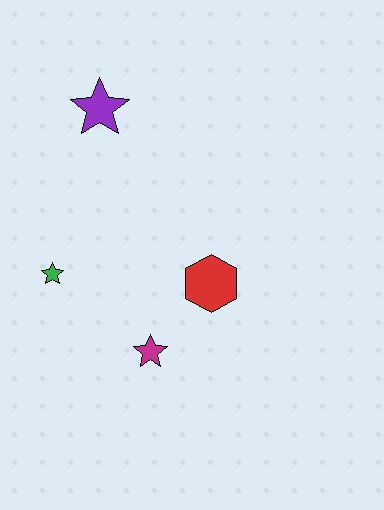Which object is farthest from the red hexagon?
The purple star is farthest from the red hexagon.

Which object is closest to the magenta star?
The red hexagon is closest to the magenta star.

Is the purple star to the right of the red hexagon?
No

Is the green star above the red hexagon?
Yes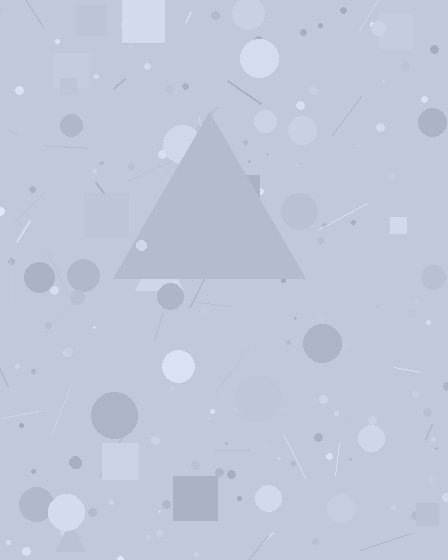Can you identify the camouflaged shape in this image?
The camouflaged shape is a triangle.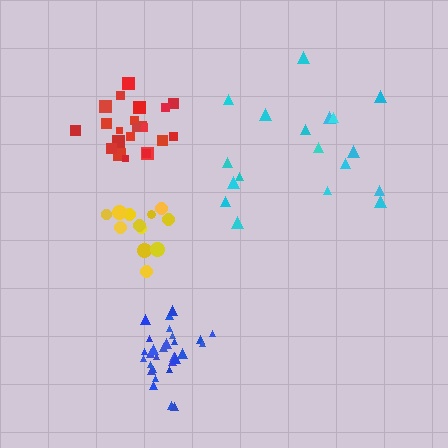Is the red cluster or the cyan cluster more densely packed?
Red.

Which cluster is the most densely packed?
Blue.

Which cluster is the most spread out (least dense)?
Cyan.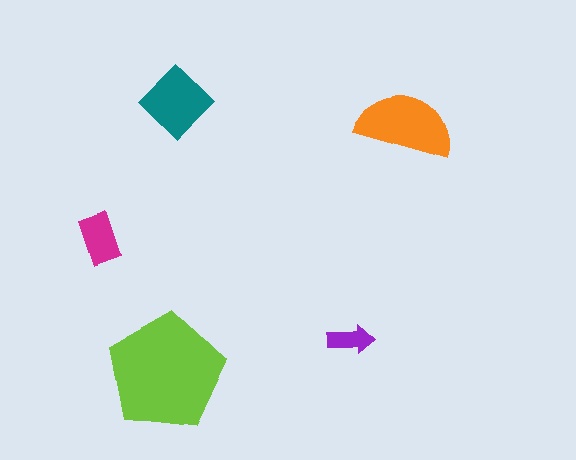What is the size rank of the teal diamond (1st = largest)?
3rd.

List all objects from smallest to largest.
The purple arrow, the magenta rectangle, the teal diamond, the orange semicircle, the lime pentagon.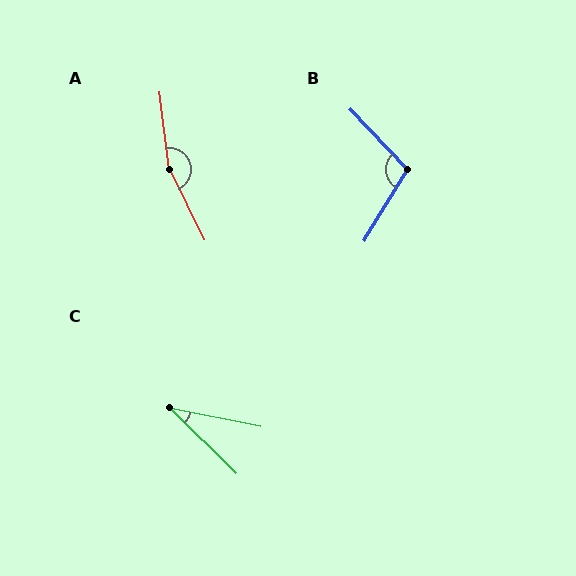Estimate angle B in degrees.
Approximately 106 degrees.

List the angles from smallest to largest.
C (33°), B (106°), A (161°).